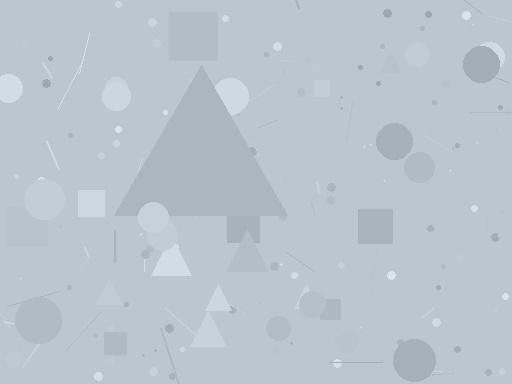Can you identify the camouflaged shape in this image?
The camouflaged shape is a triangle.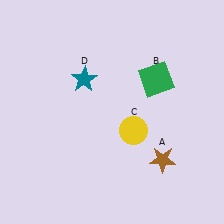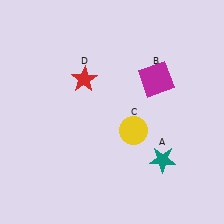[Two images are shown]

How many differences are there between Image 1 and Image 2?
There are 3 differences between the two images.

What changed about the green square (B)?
In Image 1, B is green. In Image 2, it changed to magenta.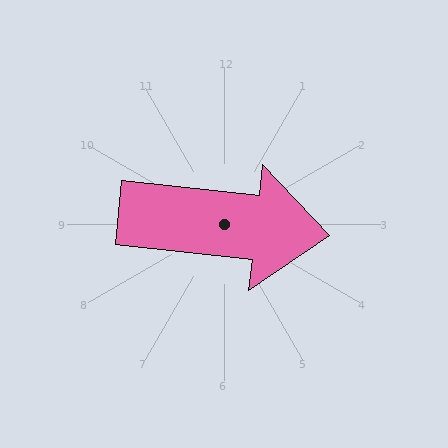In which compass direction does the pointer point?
East.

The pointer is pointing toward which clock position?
Roughly 3 o'clock.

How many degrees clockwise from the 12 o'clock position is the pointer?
Approximately 96 degrees.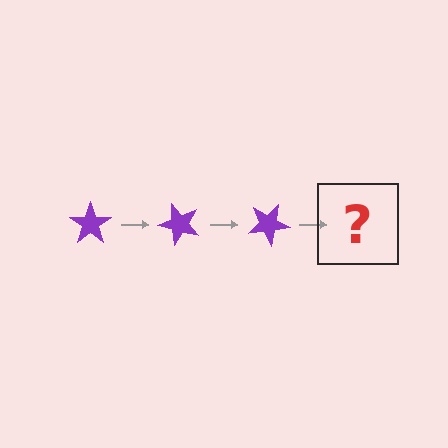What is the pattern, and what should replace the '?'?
The pattern is that the star rotates 50 degrees each step. The '?' should be a purple star rotated 150 degrees.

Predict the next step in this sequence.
The next step is a purple star rotated 150 degrees.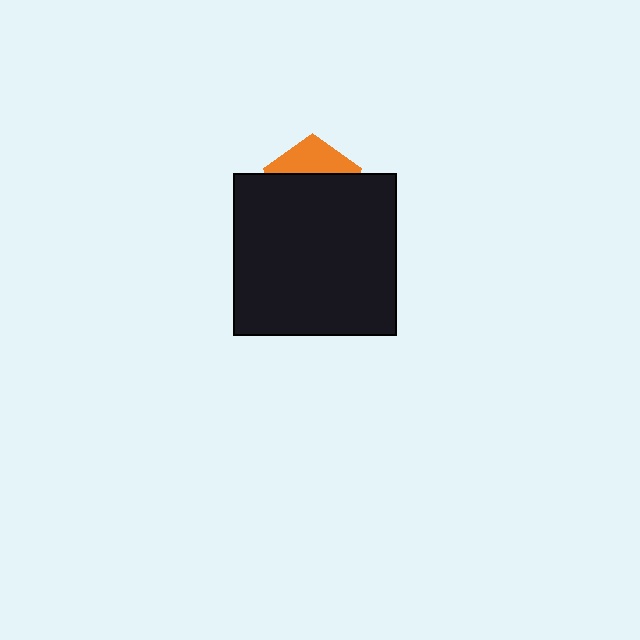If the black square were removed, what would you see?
You would see the complete orange pentagon.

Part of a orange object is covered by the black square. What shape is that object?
It is a pentagon.